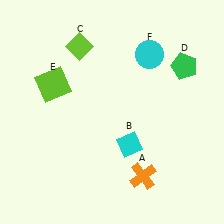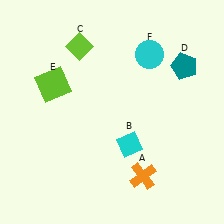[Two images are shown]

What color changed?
The pentagon (D) changed from green in Image 1 to teal in Image 2.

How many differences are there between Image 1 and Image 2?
There is 1 difference between the two images.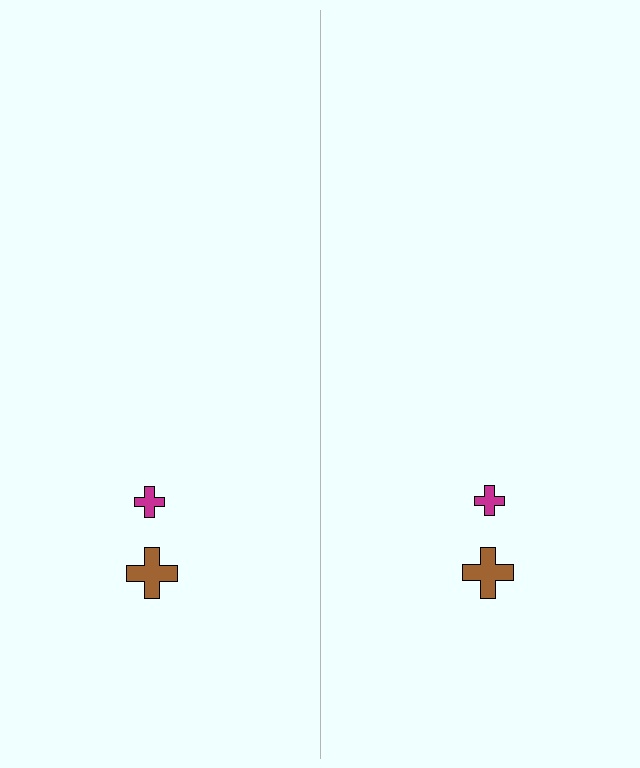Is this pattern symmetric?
Yes, this pattern has bilateral (reflection) symmetry.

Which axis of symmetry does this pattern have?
The pattern has a vertical axis of symmetry running through the center of the image.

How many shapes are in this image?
There are 4 shapes in this image.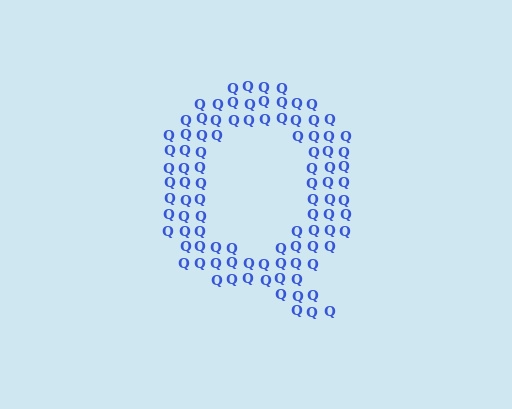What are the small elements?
The small elements are letter Q's.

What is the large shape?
The large shape is the letter Q.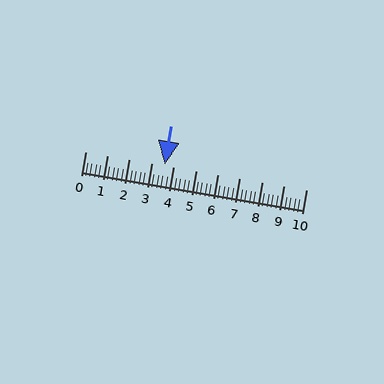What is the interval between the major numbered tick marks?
The major tick marks are spaced 1 units apart.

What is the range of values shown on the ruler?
The ruler shows values from 0 to 10.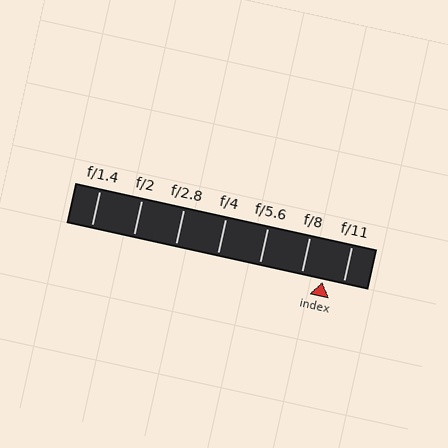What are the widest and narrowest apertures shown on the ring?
The widest aperture shown is f/1.4 and the narrowest is f/11.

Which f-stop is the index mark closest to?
The index mark is closest to f/11.